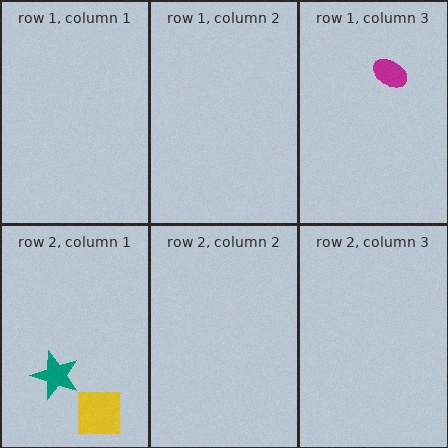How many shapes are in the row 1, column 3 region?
1.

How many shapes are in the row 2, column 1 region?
2.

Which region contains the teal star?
The row 2, column 1 region.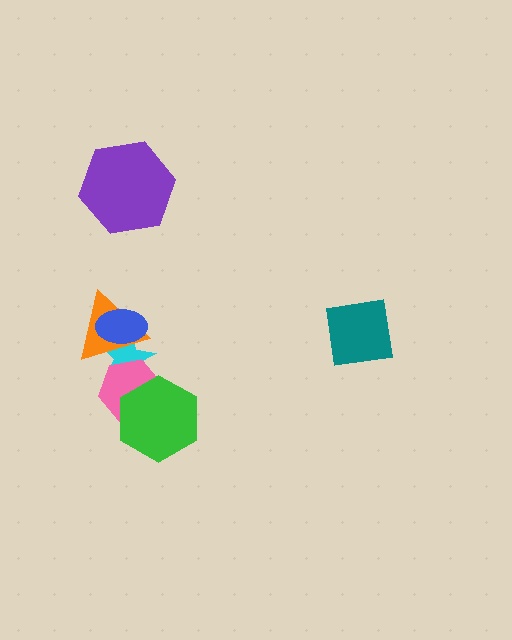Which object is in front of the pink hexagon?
The green hexagon is in front of the pink hexagon.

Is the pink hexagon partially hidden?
Yes, it is partially covered by another shape.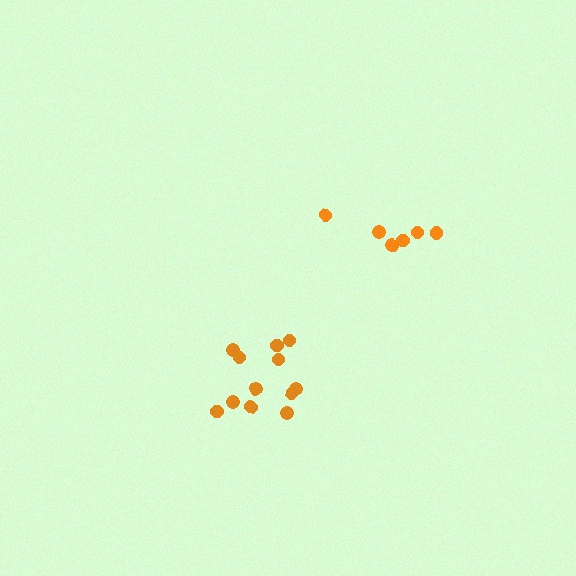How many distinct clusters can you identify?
There are 2 distinct clusters.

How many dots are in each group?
Group 1: 6 dots, Group 2: 12 dots (18 total).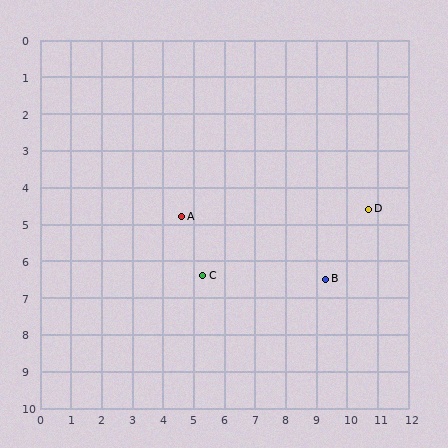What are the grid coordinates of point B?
Point B is at approximately (9.3, 6.5).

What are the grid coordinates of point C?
Point C is at approximately (5.3, 6.4).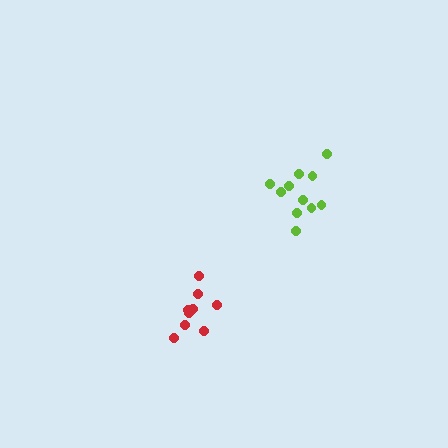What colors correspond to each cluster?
The clusters are colored: lime, red.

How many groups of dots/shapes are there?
There are 2 groups.